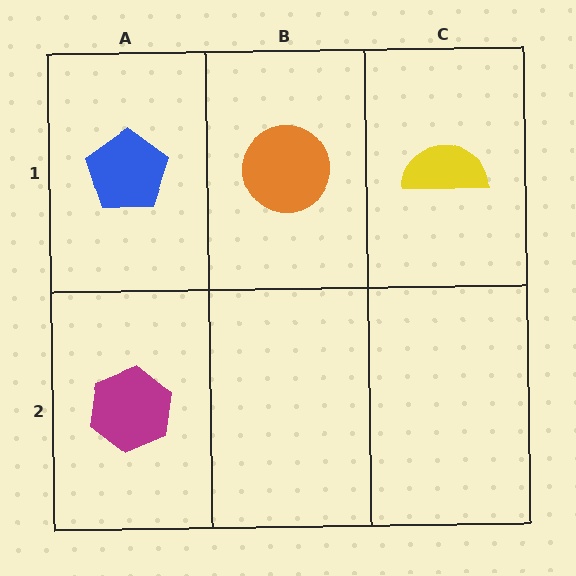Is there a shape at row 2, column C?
No, that cell is empty.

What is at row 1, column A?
A blue pentagon.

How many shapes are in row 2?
1 shape.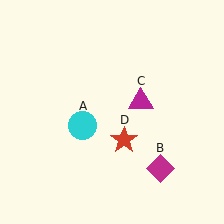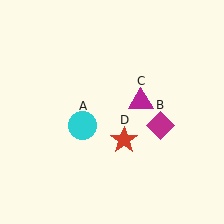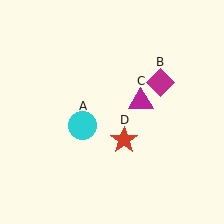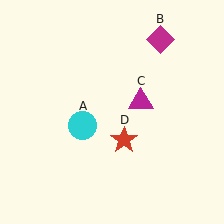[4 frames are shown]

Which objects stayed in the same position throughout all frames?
Cyan circle (object A) and magenta triangle (object C) and red star (object D) remained stationary.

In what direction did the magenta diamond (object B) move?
The magenta diamond (object B) moved up.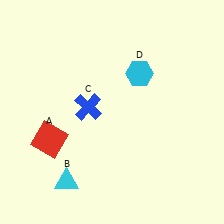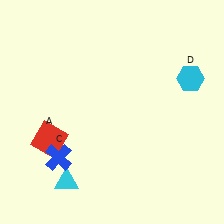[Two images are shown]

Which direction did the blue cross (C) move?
The blue cross (C) moved down.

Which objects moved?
The objects that moved are: the blue cross (C), the cyan hexagon (D).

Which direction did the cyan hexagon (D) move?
The cyan hexagon (D) moved right.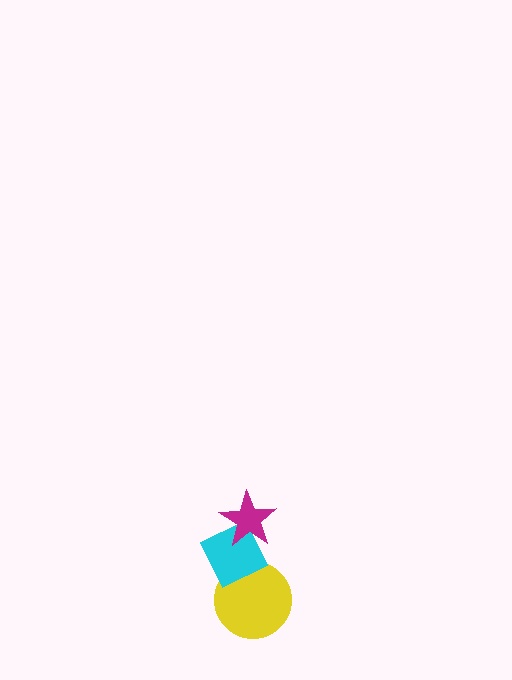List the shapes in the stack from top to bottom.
From top to bottom: the magenta star, the cyan diamond, the yellow circle.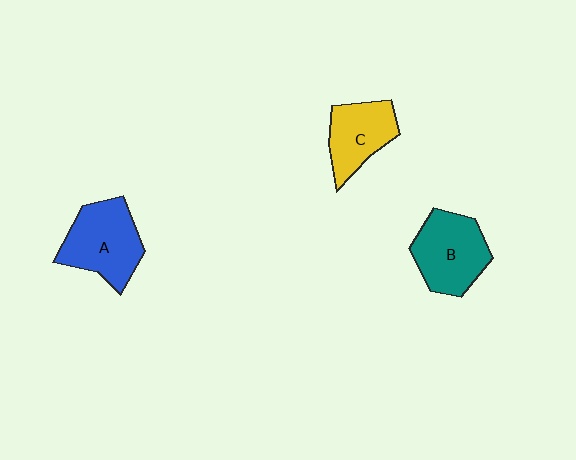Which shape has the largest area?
Shape A (blue).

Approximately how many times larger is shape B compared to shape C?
Approximately 1.2 times.